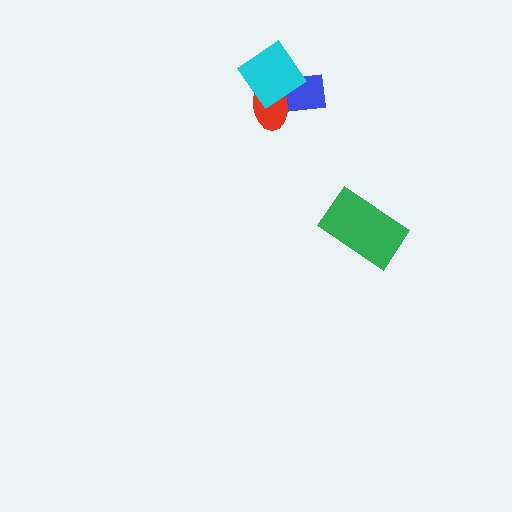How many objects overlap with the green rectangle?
0 objects overlap with the green rectangle.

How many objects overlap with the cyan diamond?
2 objects overlap with the cyan diamond.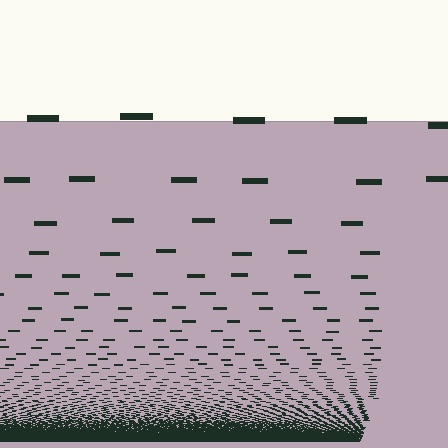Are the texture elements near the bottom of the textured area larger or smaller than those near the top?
Smaller. The gradient is inverted — elements near the bottom are smaller and denser.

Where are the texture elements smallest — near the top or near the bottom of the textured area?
Near the bottom.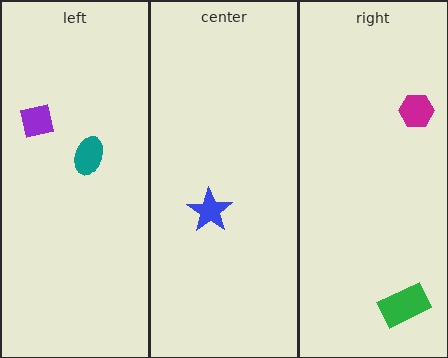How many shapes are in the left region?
2.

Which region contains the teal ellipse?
The left region.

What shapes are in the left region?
The teal ellipse, the purple square.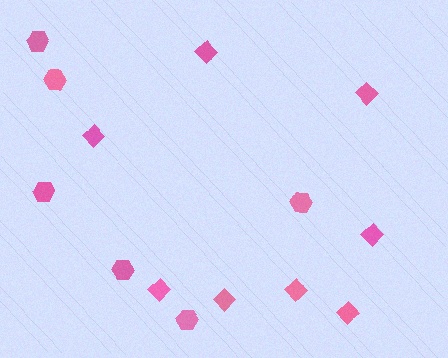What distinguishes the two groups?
There are 2 groups: one group of hexagons (6) and one group of diamonds (8).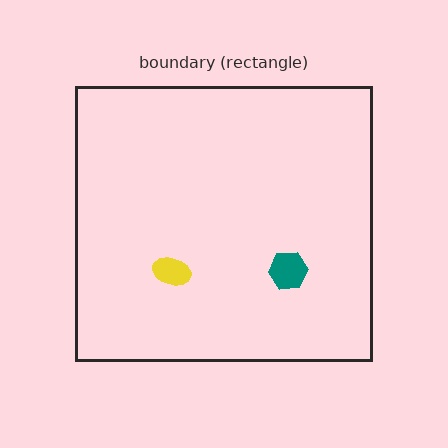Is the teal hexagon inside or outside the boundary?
Inside.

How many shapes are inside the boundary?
2 inside, 0 outside.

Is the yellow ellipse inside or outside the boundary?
Inside.